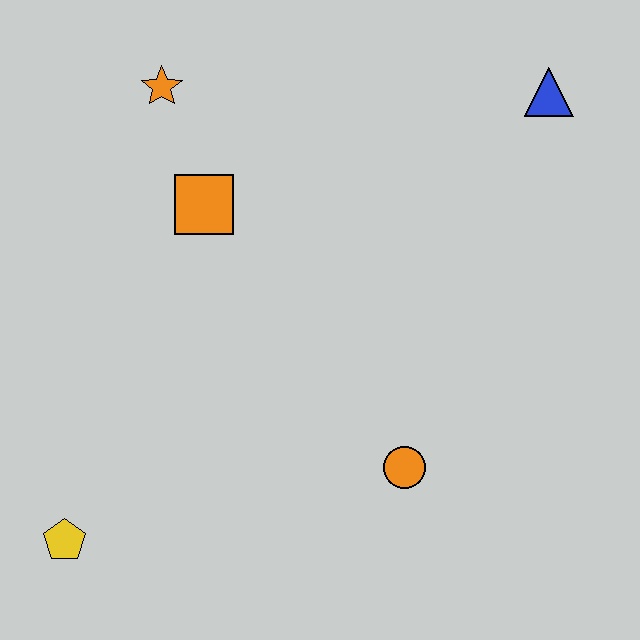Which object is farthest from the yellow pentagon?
The blue triangle is farthest from the yellow pentagon.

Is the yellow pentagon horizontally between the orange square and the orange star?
No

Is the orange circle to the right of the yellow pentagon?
Yes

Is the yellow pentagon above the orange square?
No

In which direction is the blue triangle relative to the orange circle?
The blue triangle is above the orange circle.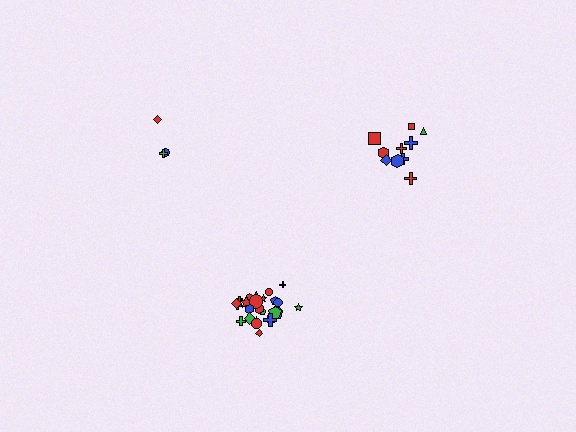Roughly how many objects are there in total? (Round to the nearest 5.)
Roughly 40 objects in total.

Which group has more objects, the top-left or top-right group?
The top-right group.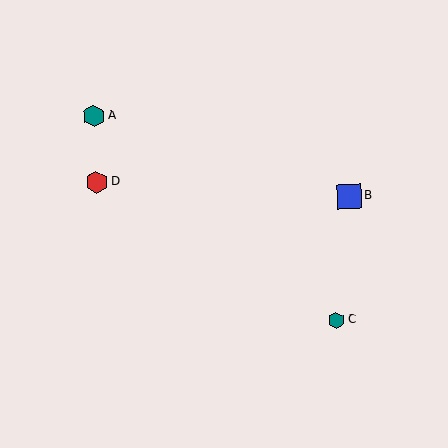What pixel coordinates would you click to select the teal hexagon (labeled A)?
Click at (94, 116) to select the teal hexagon A.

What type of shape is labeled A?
Shape A is a teal hexagon.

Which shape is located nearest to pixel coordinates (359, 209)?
The blue square (labeled B) at (349, 196) is nearest to that location.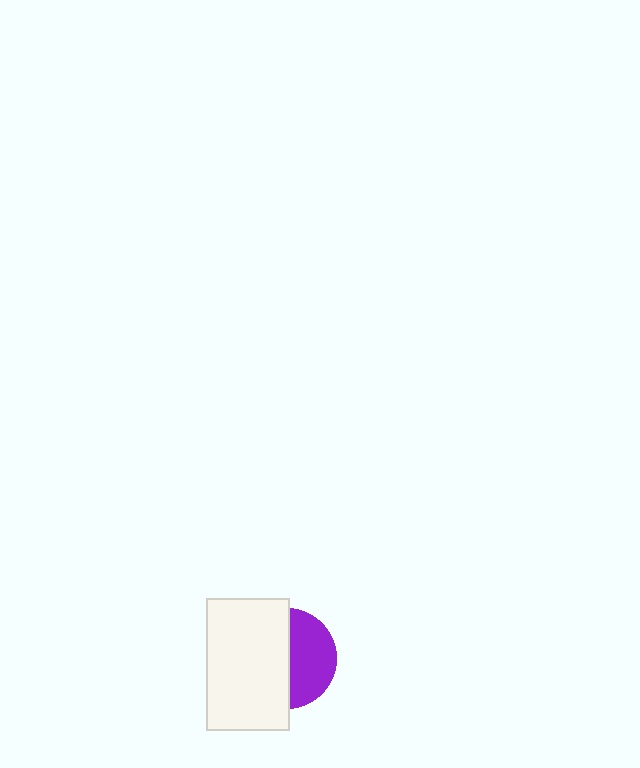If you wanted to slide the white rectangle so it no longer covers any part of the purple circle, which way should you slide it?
Slide it left — that is the most direct way to separate the two shapes.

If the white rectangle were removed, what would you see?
You would see the complete purple circle.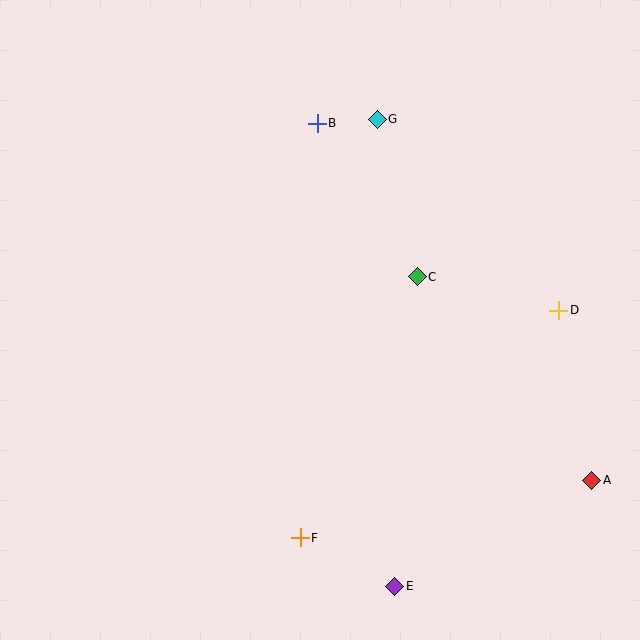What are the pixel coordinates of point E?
Point E is at (395, 586).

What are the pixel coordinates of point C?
Point C is at (417, 277).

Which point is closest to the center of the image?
Point C at (417, 277) is closest to the center.